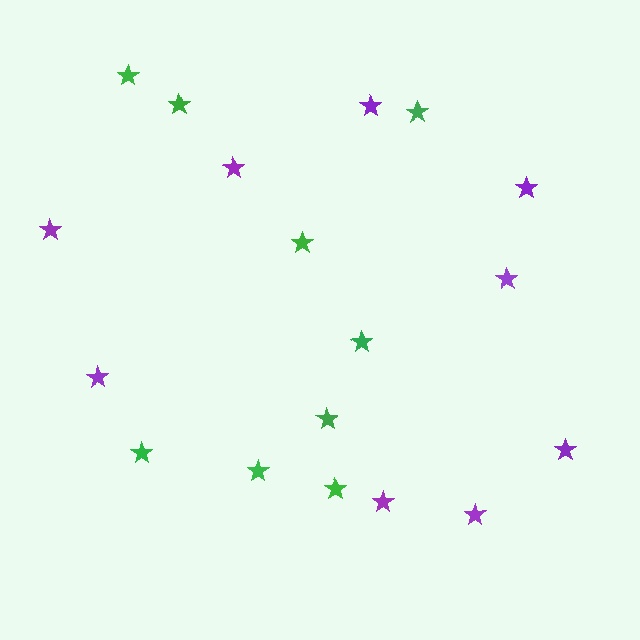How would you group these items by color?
There are 2 groups: one group of purple stars (9) and one group of green stars (9).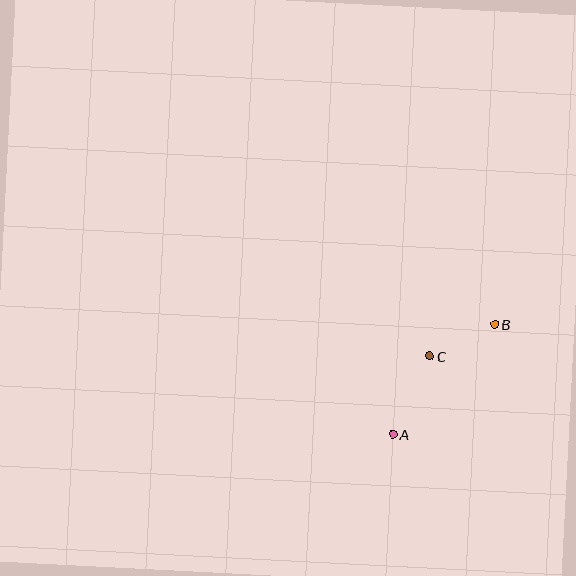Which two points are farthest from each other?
Points A and B are farthest from each other.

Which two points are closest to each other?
Points B and C are closest to each other.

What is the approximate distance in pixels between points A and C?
The distance between A and C is approximately 86 pixels.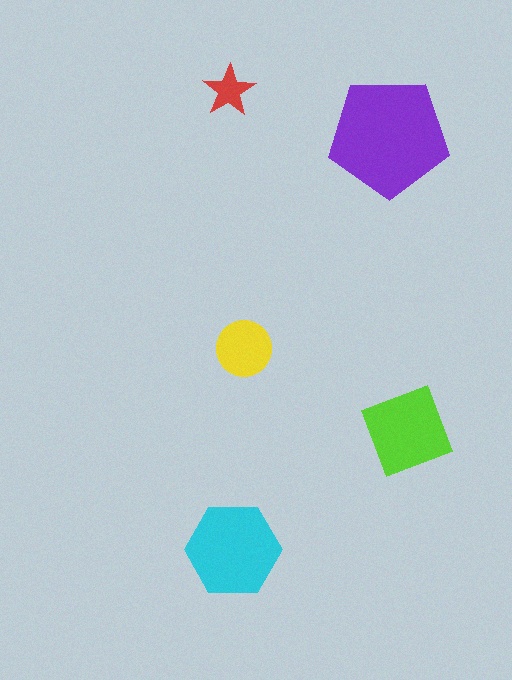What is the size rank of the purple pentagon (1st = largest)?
1st.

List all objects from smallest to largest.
The red star, the yellow circle, the lime diamond, the cyan hexagon, the purple pentagon.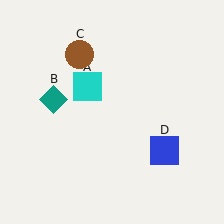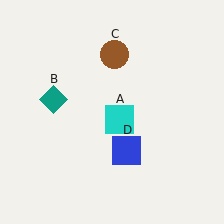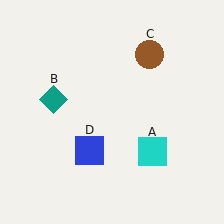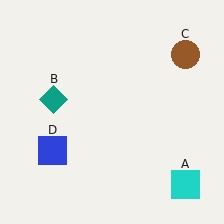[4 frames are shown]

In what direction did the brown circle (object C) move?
The brown circle (object C) moved right.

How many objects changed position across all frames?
3 objects changed position: cyan square (object A), brown circle (object C), blue square (object D).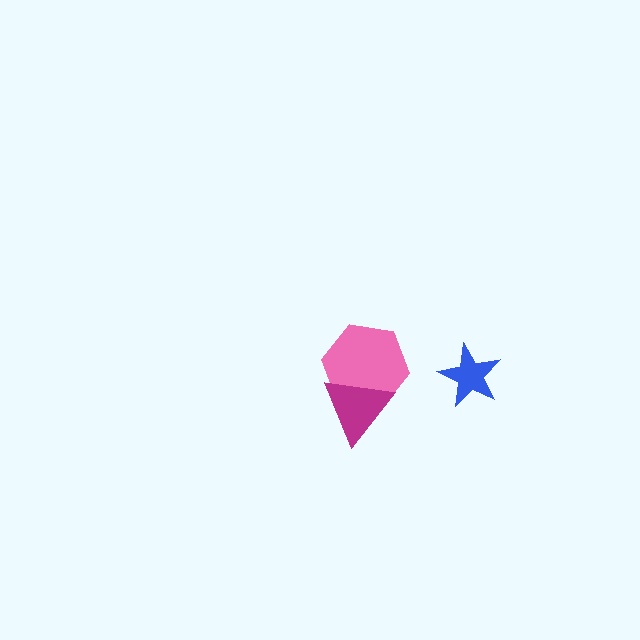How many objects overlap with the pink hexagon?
1 object overlaps with the pink hexagon.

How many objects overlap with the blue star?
0 objects overlap with the blue star.